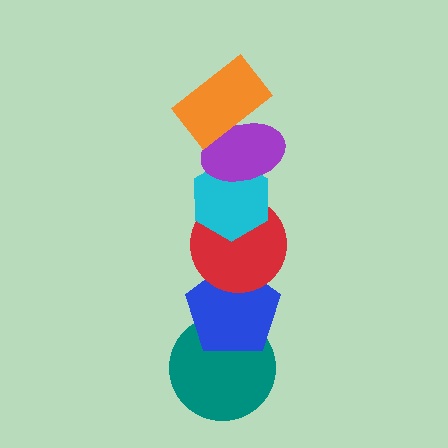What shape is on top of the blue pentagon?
The red circle is on top of the blue pentagon.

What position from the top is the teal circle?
The teal circle is 6th from the top.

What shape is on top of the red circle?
The cyan hexagon is on top of the red circle.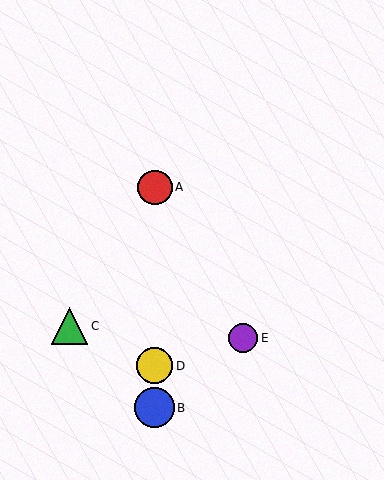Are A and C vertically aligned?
No, A is at x≈155 and C is at x≈70.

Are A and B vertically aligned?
Yes, both are at x≈155.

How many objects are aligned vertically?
3 objects (A, B, D) are aligned vertically.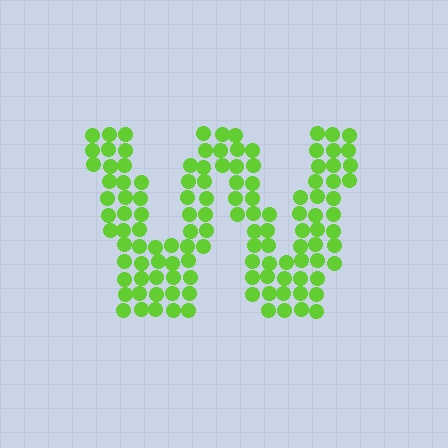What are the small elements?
The small elements are circles.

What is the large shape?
The large shape is the letter W.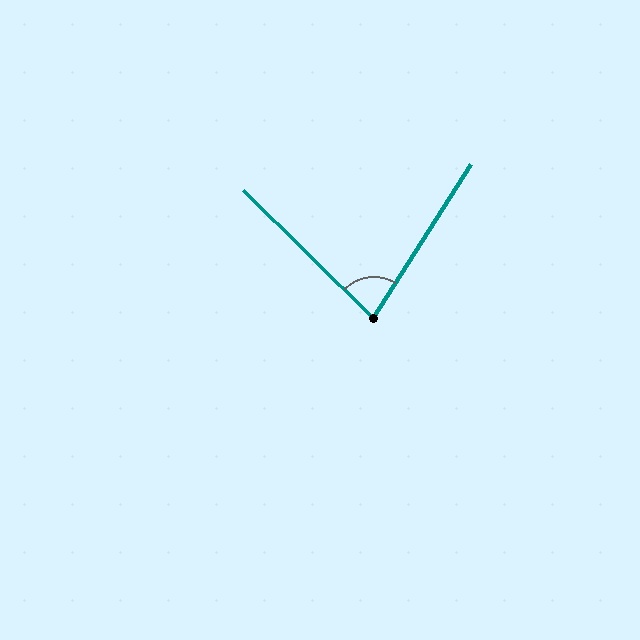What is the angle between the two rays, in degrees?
Approximately 78 degrees.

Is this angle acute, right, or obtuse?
It is acute.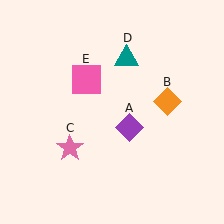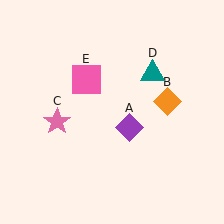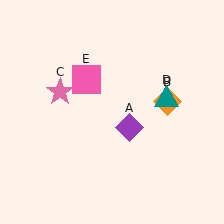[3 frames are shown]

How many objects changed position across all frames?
2 objects changed position: pink star (object C), teal triangle (object D).